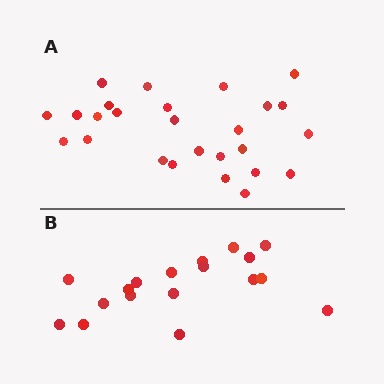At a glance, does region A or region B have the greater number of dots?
Region A (the top region) has more dots.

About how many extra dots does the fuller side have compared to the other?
Region A has roughly 8 or so more dots than region B.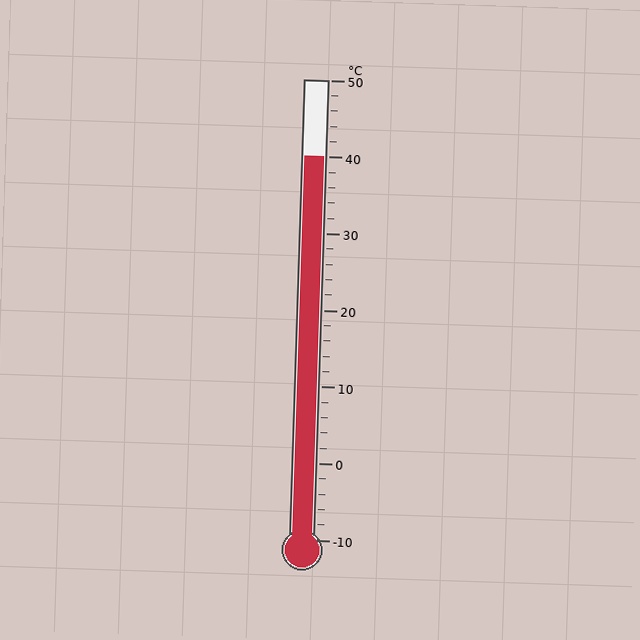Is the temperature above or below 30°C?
The temperature is above 30°C.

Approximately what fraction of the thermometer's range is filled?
The thermometer is filled to approximately 85% of its range.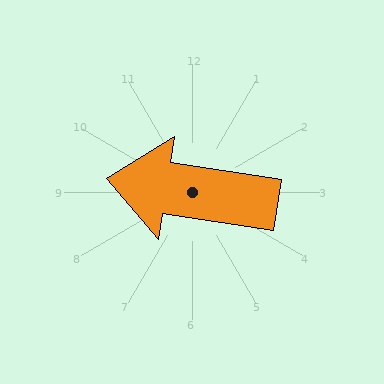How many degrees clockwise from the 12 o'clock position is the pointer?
Approximately 279 degrees.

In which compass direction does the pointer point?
West.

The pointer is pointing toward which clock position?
Roughly 9 o'clock.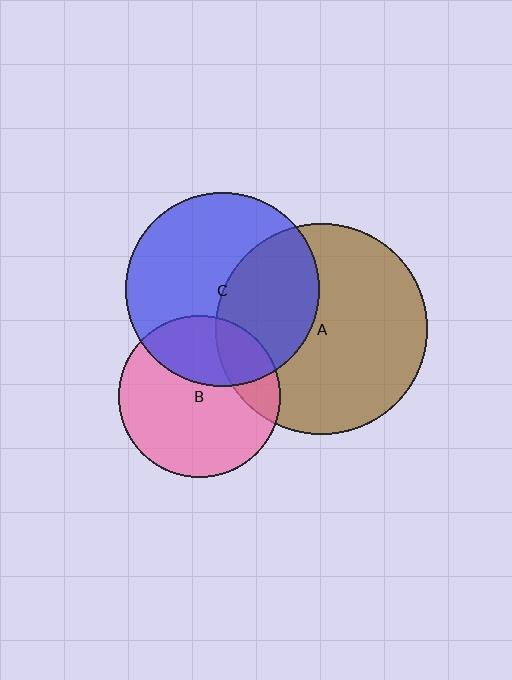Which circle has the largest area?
Circle A (brown).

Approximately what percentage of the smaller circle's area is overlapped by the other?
Approximately 40%.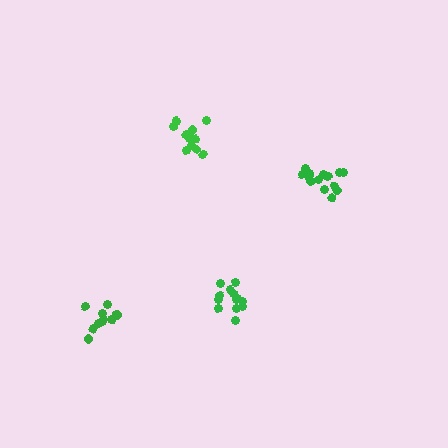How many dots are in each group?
Group 1: 15 dots, Group 2: 11 dots, Group 3: 10 dots, Group 4: 13 dots (49 total).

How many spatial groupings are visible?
There are 4 spatial groupings.